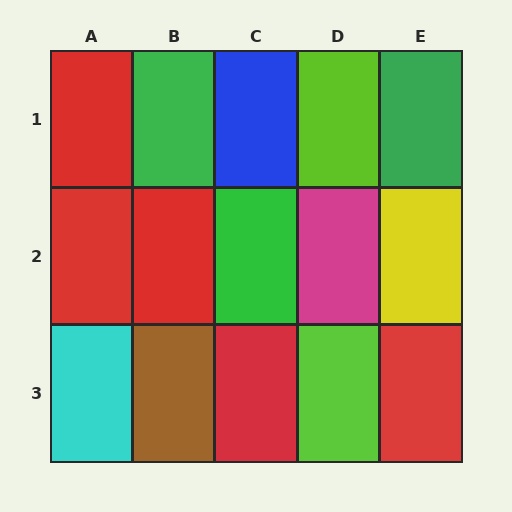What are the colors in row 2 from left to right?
Red, red, green, magenta, yellow.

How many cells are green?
3 cells are green.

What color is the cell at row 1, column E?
Green.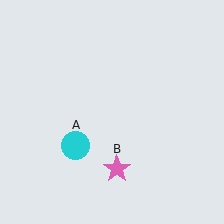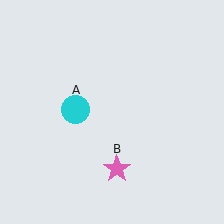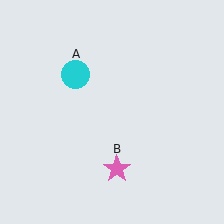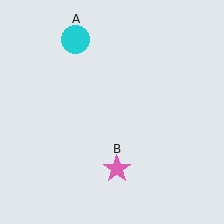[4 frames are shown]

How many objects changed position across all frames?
1 object changed position: cyan circle (object A).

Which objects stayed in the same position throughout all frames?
Pink star (object B) remained stationary.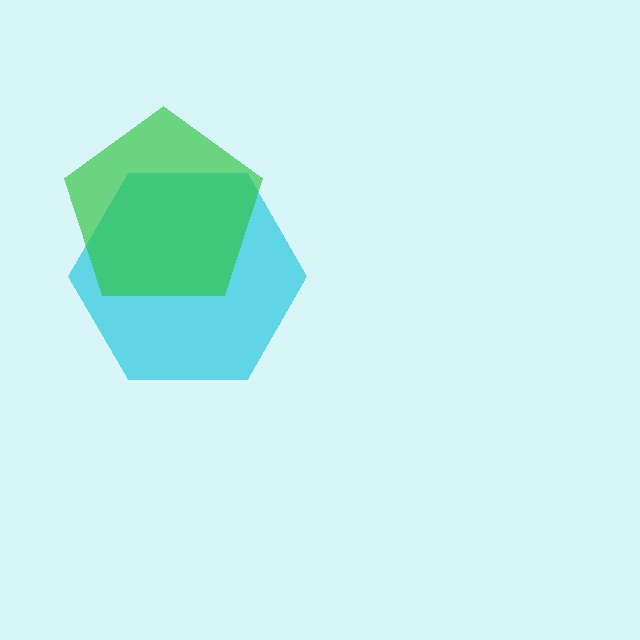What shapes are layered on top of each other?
The layered shapes are: a cyan hexagon, a green pentagon.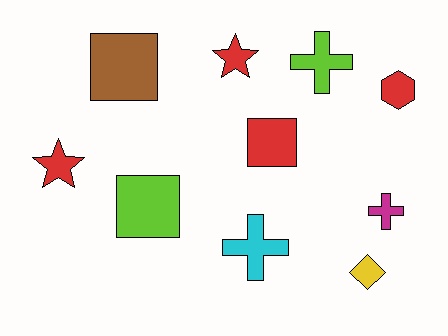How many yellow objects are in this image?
There is 1 yellow object.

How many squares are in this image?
There are 3 squares.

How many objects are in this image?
There are 10 objects.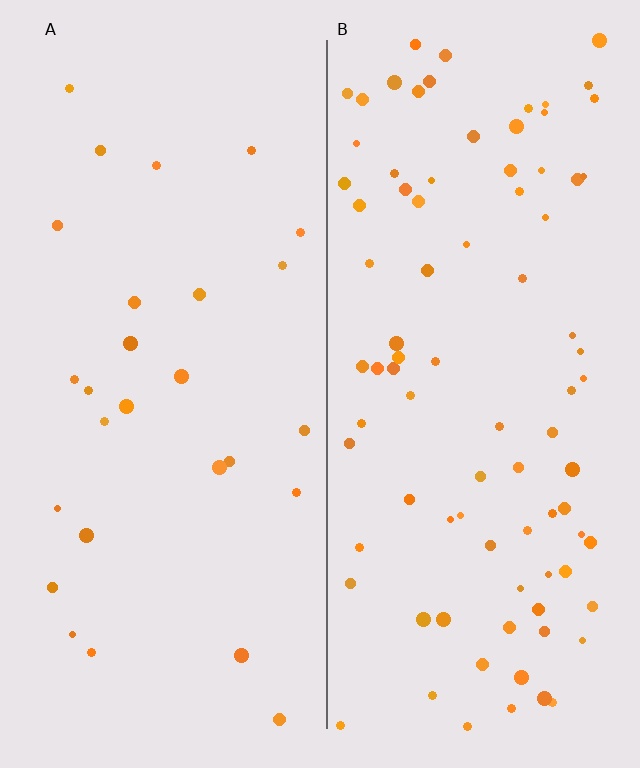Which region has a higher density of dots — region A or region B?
B (the right).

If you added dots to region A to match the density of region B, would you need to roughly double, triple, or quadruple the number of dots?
Approximately triple.